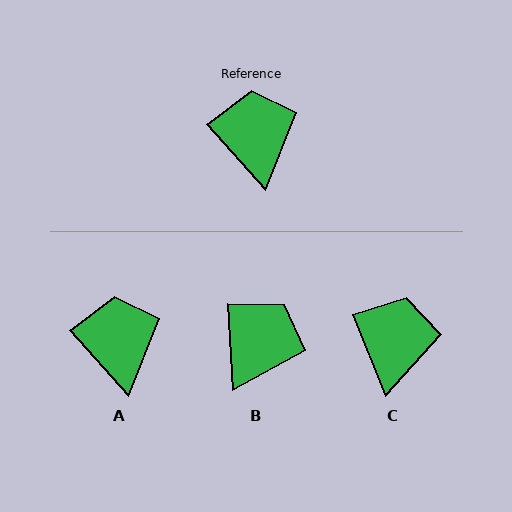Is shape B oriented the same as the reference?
No, it is off by about 39 degrees.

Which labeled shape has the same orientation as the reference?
A.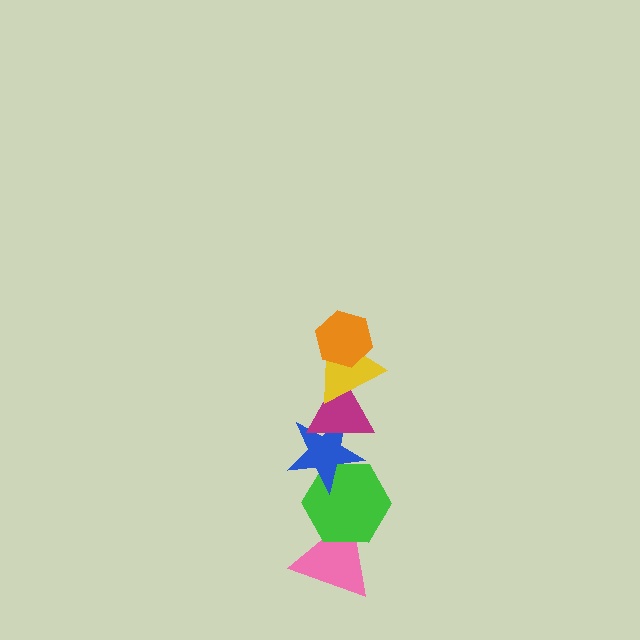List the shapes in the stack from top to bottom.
From top to bottom: the orange hexagon, the yellow triangle, the magenta triangle, the blue star, the green hexagon, the pink triangle.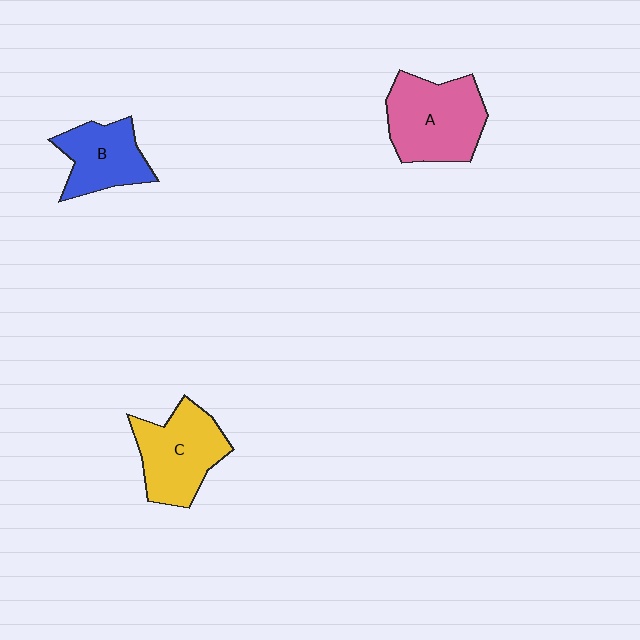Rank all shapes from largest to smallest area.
From largest to smallest: A (pink), C (yellow), B (blue).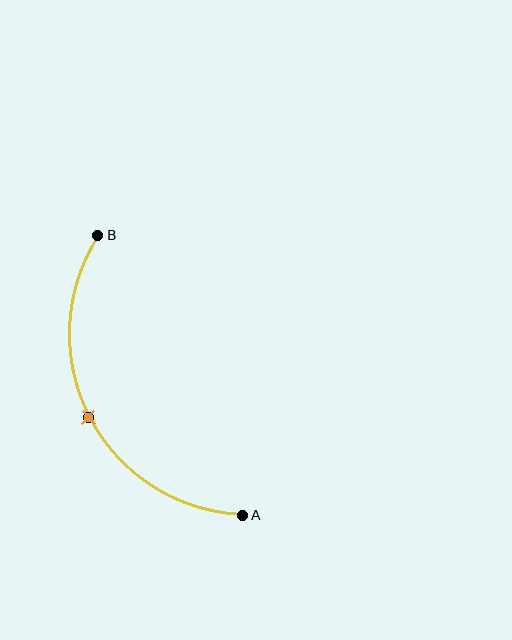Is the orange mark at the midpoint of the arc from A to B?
Yes. The orange mark lies on the arc at equal arc-length from both A and B — it is the arc midpoint.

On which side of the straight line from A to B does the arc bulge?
The arc bulges to the left of the straight line connecting A and B.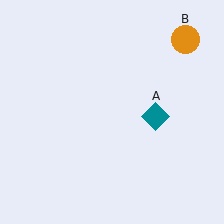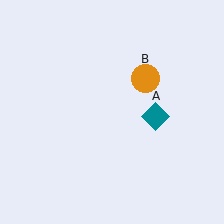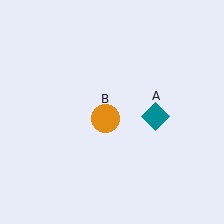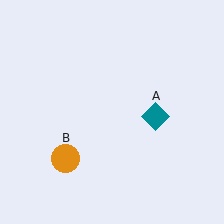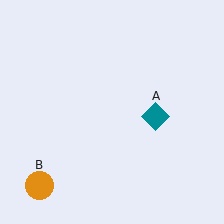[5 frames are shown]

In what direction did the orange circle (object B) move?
The orange circle (object B) moved down and to the left.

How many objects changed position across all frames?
1 object changed position: orange circle (object B).